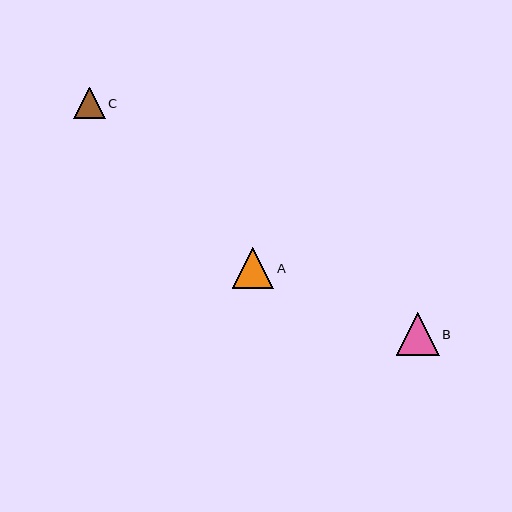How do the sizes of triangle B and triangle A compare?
Triangle B and triangle A are approximately the same size.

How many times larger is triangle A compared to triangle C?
Triangle A is approximately 1.3 times the size of triangle C.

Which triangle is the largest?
Triangle B is the largest with a size of approximately 43 pixels.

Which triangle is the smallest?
Triangle C is the smallest with a size of approximately 31 pixels.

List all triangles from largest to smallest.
From largest to smallest: B, A, C.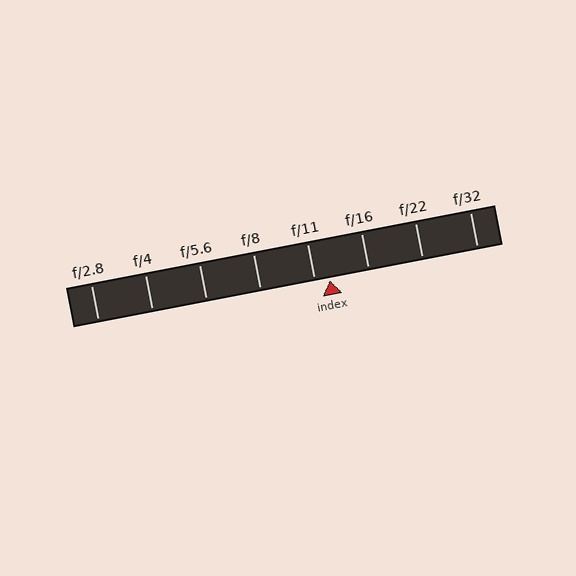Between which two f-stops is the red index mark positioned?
The index mark is between f/11 and f/16.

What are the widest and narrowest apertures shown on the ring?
The widest aperture shown is f/2.8 and the narrowest is f/32.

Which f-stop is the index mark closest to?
The index mark is closest to f/11.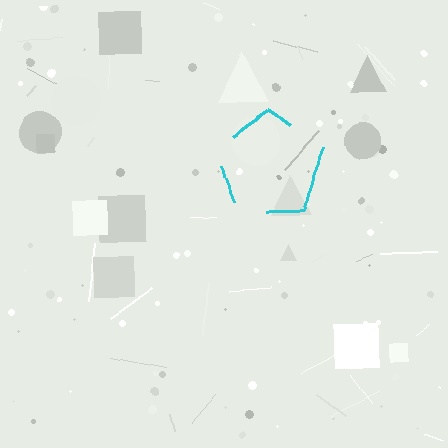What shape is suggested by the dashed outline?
The dashed outline suggests a pentagon.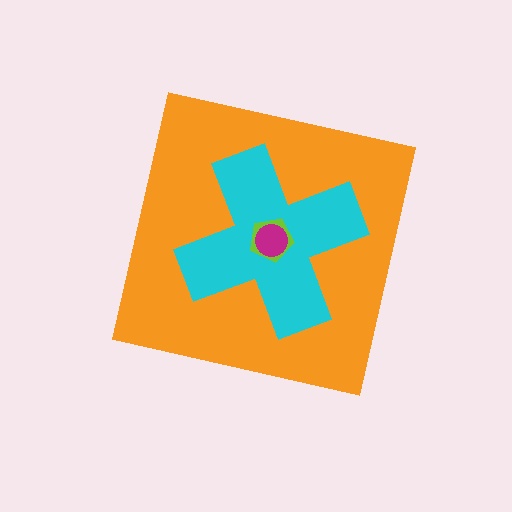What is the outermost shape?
The orange square.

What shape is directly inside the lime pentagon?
The magenta circle.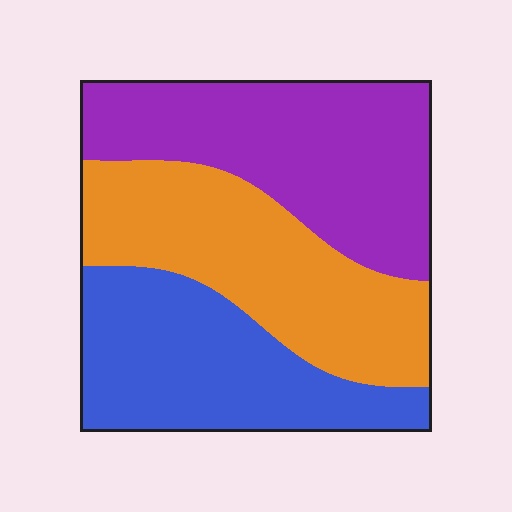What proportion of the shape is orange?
Orange covers roughly 35% of the shape.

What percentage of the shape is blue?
Blue takes up between a sixth and a third of the shape.